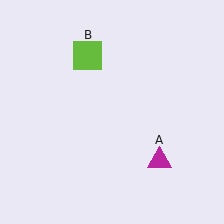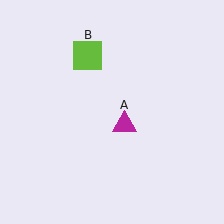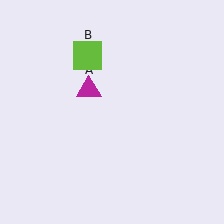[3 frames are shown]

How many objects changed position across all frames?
1 object changed position: magenta triangle (object A).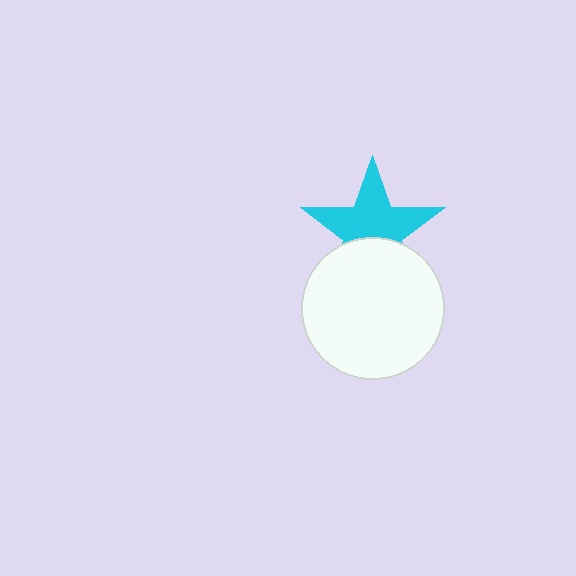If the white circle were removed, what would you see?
You would see the complete cyan star.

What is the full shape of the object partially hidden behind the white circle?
The partially hidden object is a cyan star.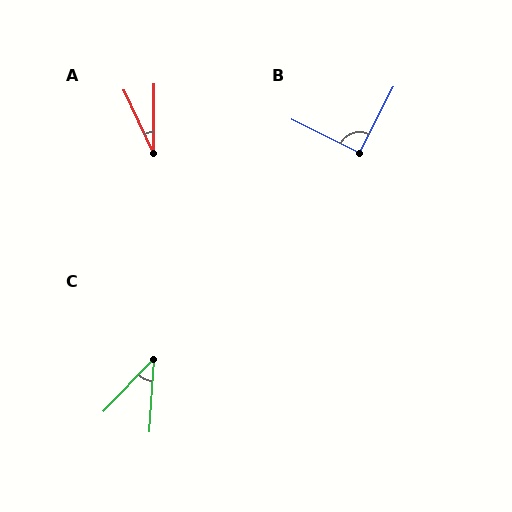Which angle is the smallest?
A, at approximately 25 degrees.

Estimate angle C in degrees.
Approximately 40 degrees.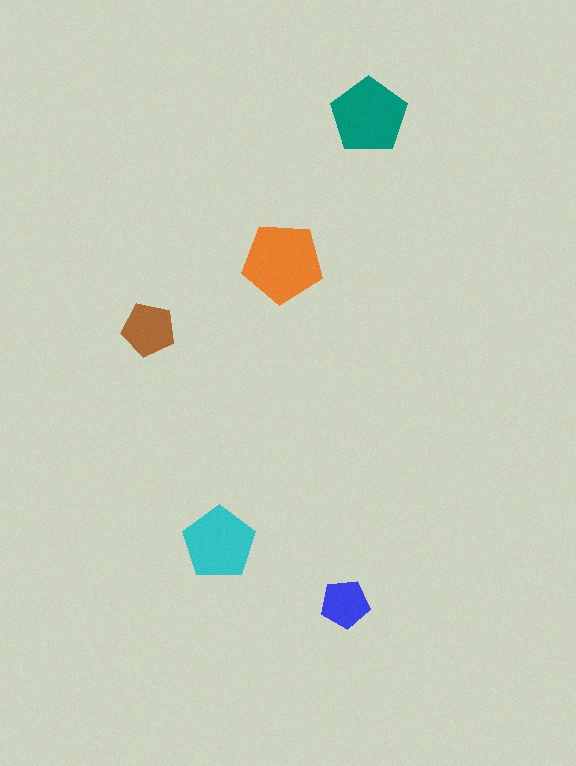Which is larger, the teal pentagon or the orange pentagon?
The orange one.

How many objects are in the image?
There are 5 objects in the image.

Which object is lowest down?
The blue pentagon is bottommost.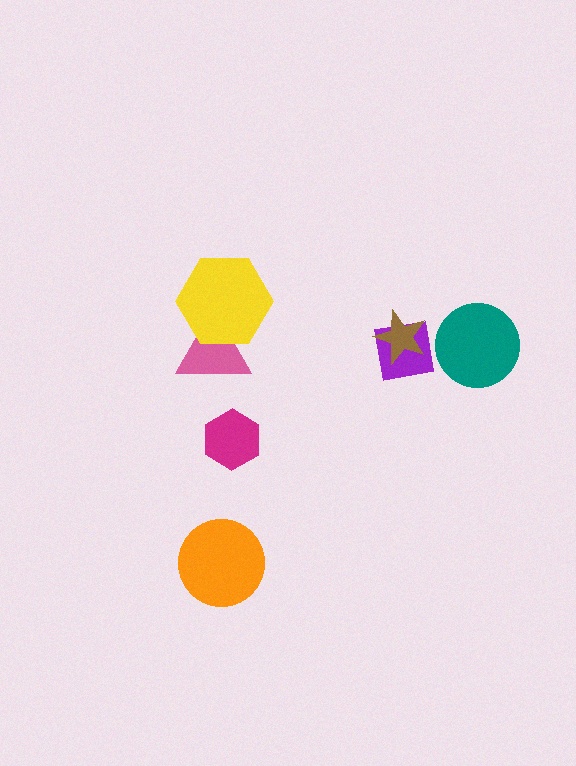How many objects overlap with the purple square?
1 object overlaps with the purple square.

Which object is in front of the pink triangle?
The yellow hexagon is in front of the pink triangle.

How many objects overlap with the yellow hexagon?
1 object overlaps with the yellow hexagon.